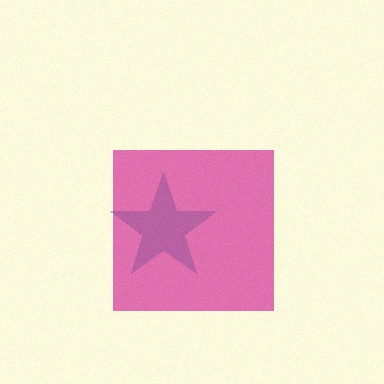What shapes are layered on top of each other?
The layered shapes are: a teal star, a magenta square.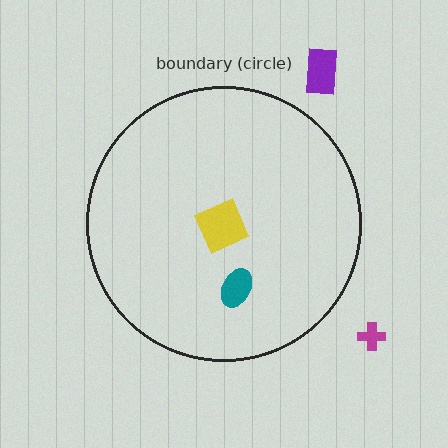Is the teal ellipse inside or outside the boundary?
Inside.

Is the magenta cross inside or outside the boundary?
Outside.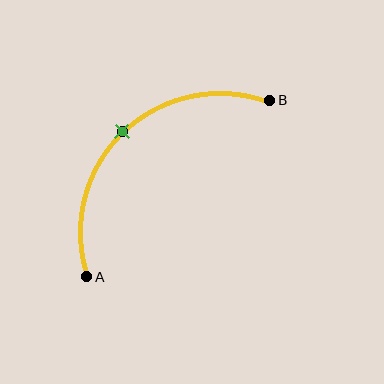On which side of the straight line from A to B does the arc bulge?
The arc bulges above and to the left of the straight line connecting A and B.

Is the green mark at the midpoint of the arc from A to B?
Yes. The green mark lies on the arc at equal arc-length from both A and B — it is the arc midpoint.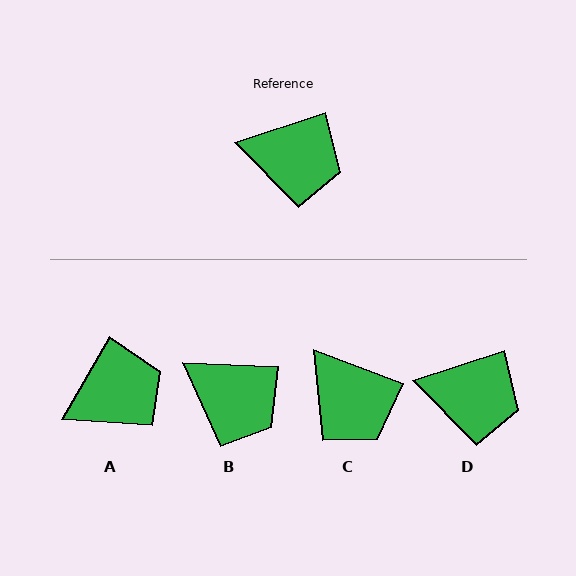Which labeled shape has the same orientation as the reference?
D.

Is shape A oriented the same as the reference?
No, it is off by about 42 degrees.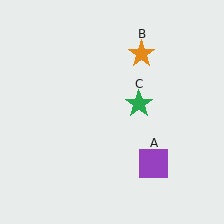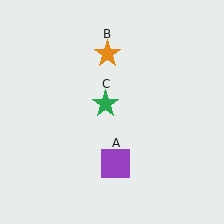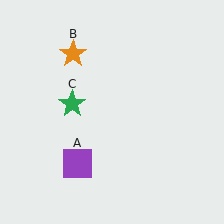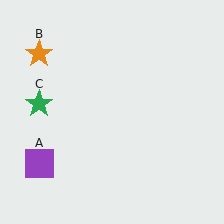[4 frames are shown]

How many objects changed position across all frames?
3 objects changed position: purple square (object A), orange star (object B), green star (object C).